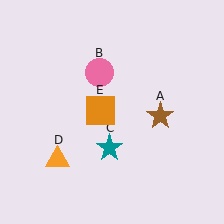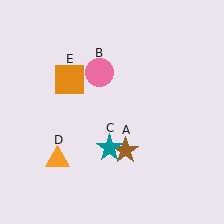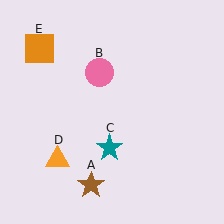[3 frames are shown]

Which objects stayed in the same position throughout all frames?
Pink circle (object B) and teal star (object C) and orange triangle (object D) remained stationary.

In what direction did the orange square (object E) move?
The orange square (object E) moved up and to the left.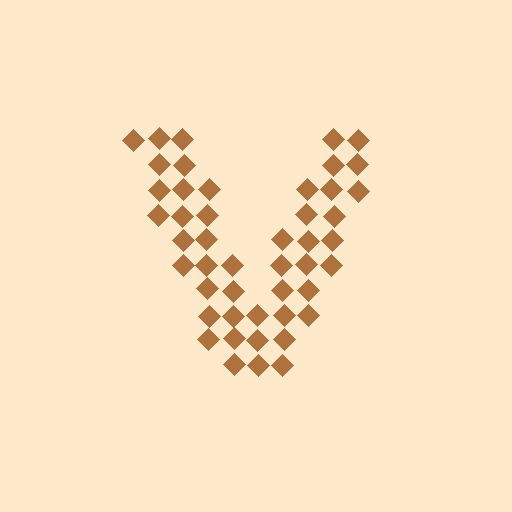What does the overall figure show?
The overall figure shows the letter V.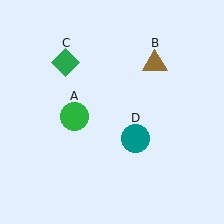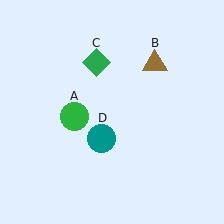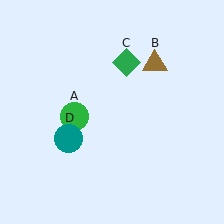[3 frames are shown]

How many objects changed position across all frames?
2 objects changed position: green diamond (object C), teal circle (object D).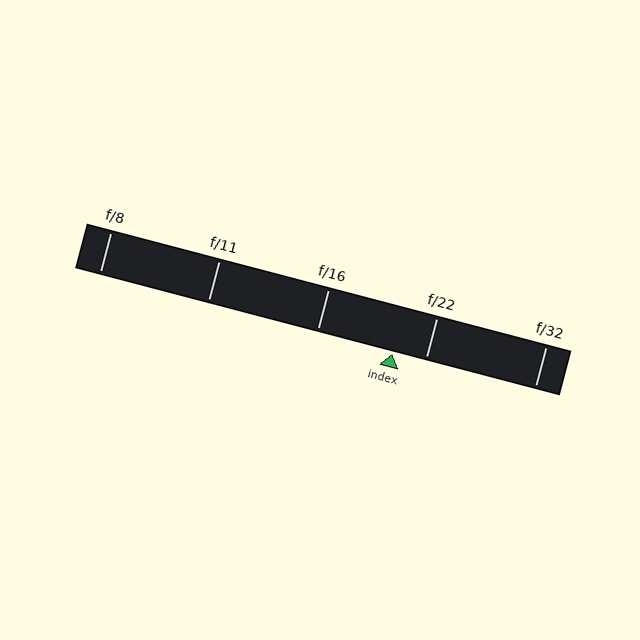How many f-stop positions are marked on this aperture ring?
There are 5 f-stop positions marked.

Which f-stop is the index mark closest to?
The index mark is closest to f/22.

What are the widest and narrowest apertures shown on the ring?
The widest aperture shown is f/8 and the narrowest is f/32.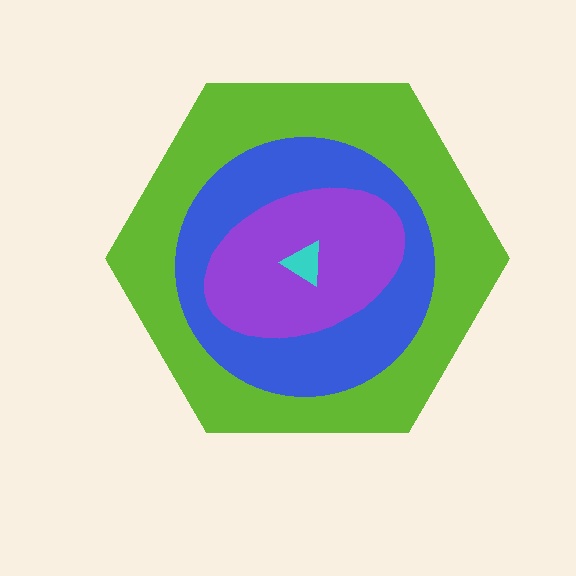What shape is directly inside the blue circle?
The purple ellipse.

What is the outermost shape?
The lime hexagon.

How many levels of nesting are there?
4.